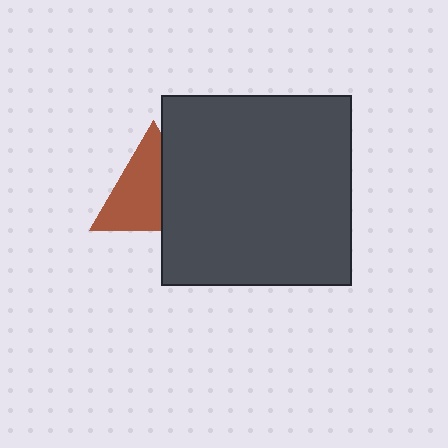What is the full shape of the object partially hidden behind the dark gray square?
The partially hidden object is a brown triangle.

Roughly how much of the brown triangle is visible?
About half of it is visible (roughly 62%).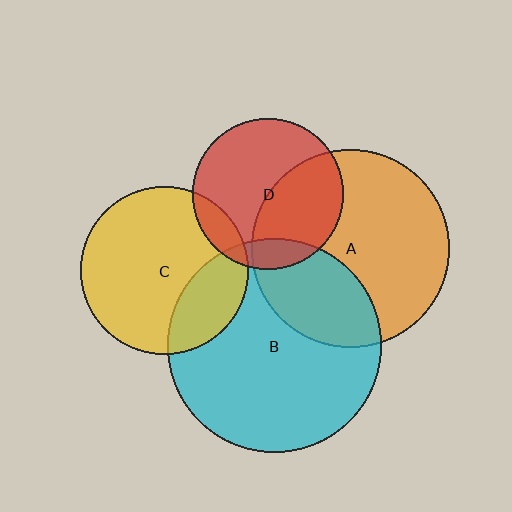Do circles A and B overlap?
Yes.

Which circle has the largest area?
Circle B (cyan).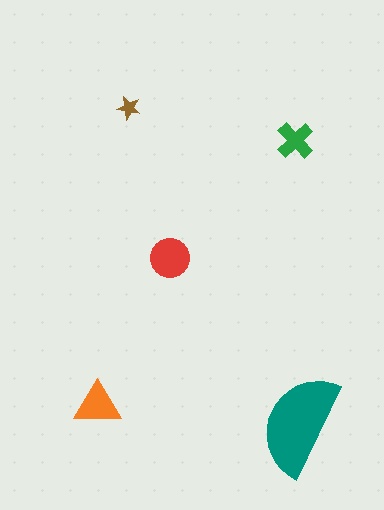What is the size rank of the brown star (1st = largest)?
5th.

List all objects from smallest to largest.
The brown star, the green cross, the orange triangle, the red circle, the teal semicircle.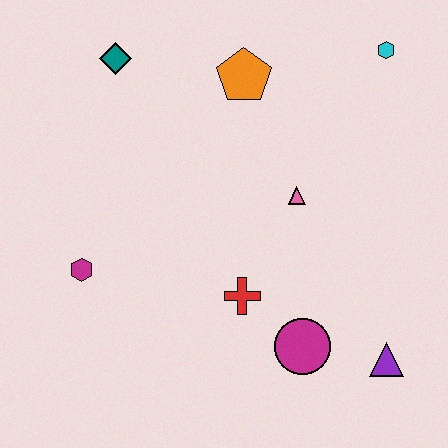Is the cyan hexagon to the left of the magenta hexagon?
No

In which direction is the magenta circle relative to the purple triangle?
The magenta circle is to the left of the purple triangle.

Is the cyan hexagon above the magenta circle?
Yes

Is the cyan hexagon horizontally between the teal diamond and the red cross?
No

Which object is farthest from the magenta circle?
The teal diamond is farthest from the magenta circle.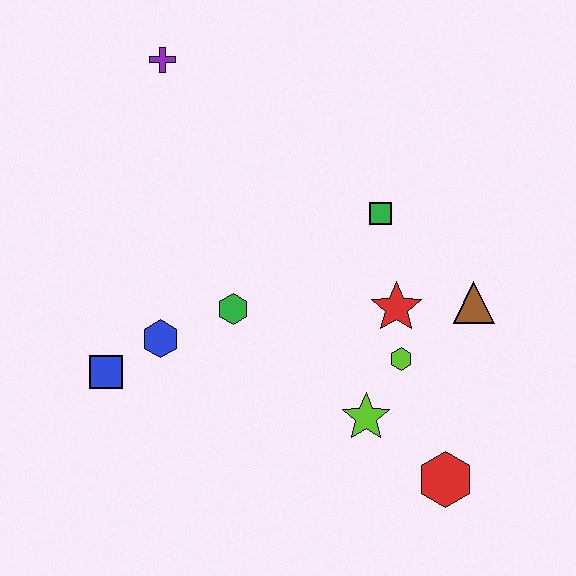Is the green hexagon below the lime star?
No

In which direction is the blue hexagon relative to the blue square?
The blue hexagon is to the right of the blue square.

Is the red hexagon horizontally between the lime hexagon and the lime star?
No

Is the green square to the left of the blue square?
No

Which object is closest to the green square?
The red star is closest to the green square.